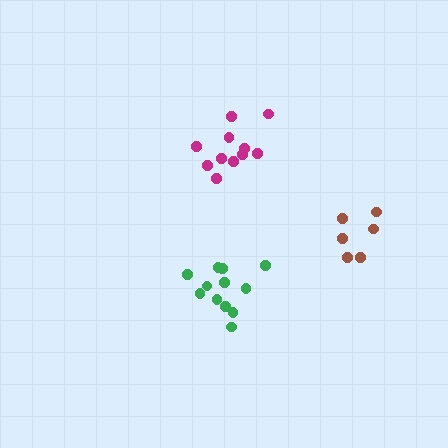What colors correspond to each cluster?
The clusters are colored: magenta, green, brown.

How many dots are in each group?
Group 1: 11 dots, Group 2: 12 dots, Group 3: 6 dots (29 total).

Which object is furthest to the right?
The brown cluster is rightmost.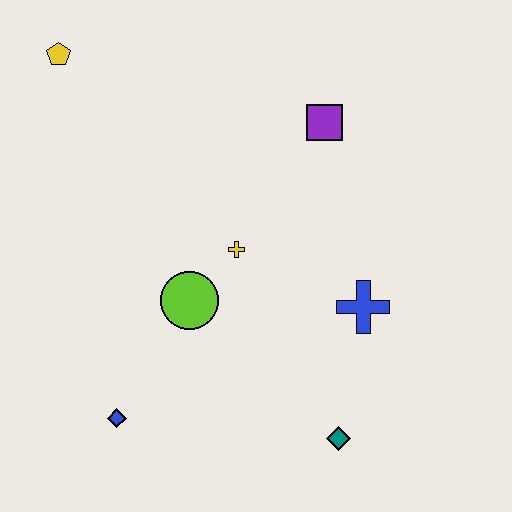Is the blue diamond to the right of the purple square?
No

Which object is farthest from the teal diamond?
The yellow pentagon is farthest from the teal diamond.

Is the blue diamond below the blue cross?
Yes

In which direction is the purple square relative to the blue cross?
The purple square is above the blue cross.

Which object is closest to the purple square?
The yellow cross is closest to the purple square.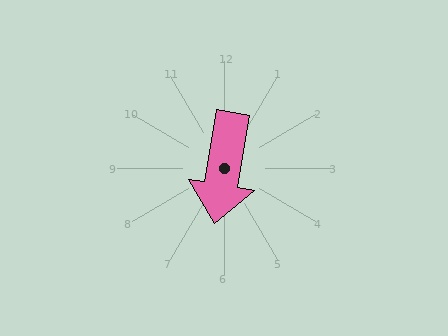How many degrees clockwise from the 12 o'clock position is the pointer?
Approximately 189 degrees.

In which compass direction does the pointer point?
South.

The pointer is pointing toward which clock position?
Roughly 6 o'clock.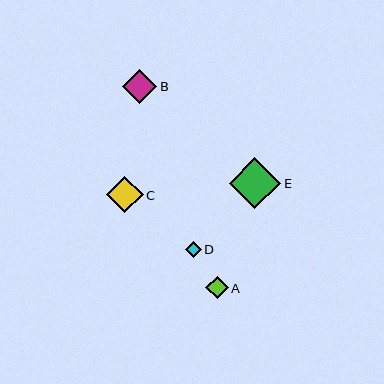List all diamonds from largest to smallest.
From largest to smallest: E, C, B, A, D.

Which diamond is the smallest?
Diamond D is the smallest with a size of approximately 16 pixels.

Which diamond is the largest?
Diamond E is the largest with a size of approximately 52 pixels.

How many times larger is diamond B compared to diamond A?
Diamond B is approximately 1.5 times the size of diamond A.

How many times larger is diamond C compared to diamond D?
Diamond C is approximately 2.3 times the size of diamond D.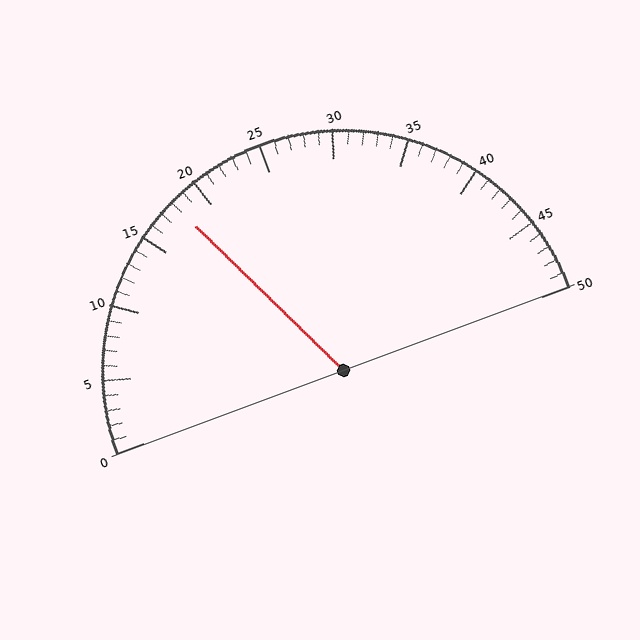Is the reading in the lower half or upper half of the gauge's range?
The reading is in the lower half of the range (0 to 50).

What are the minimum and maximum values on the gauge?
The gauge ranges from 0 to 50.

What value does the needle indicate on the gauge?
The needle indicates approximately 18.